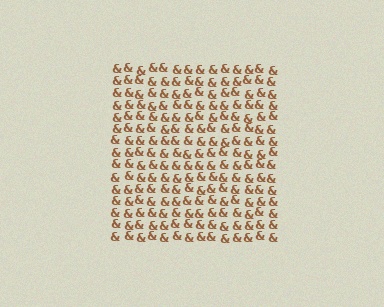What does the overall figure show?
The overall figure shows a square.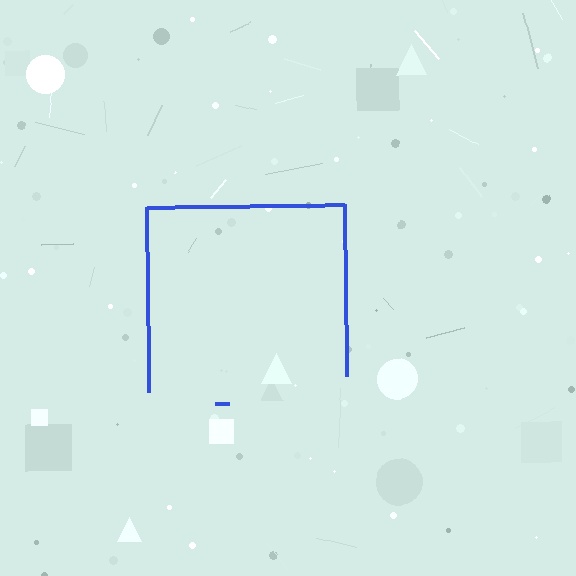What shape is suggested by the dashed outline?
The dashed outline suggests a square.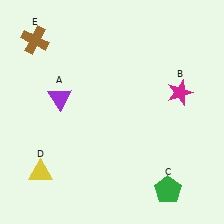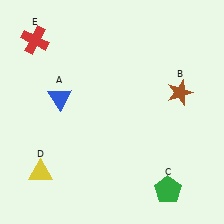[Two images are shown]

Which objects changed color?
A changed from purple to blue. B changed from magenta to brown. E changed from brown to red.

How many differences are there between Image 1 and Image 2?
There are 3 differences between the two images.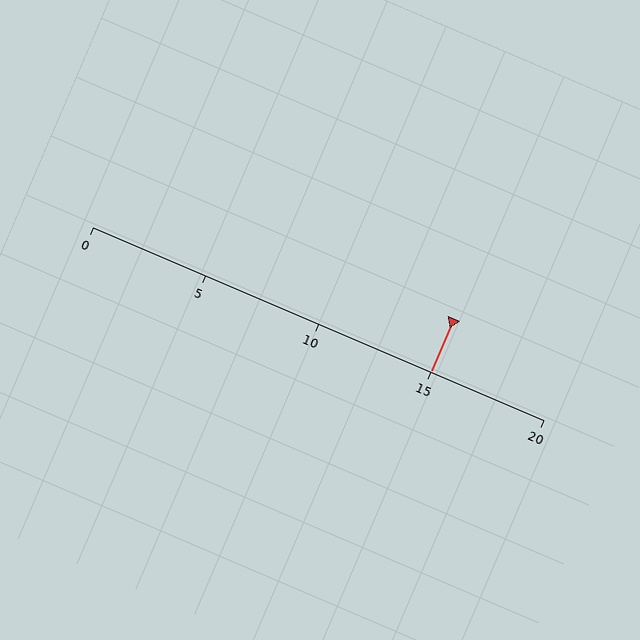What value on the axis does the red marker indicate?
The marker indicates approximately 15.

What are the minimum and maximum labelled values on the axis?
The axis runs from 0 to 20.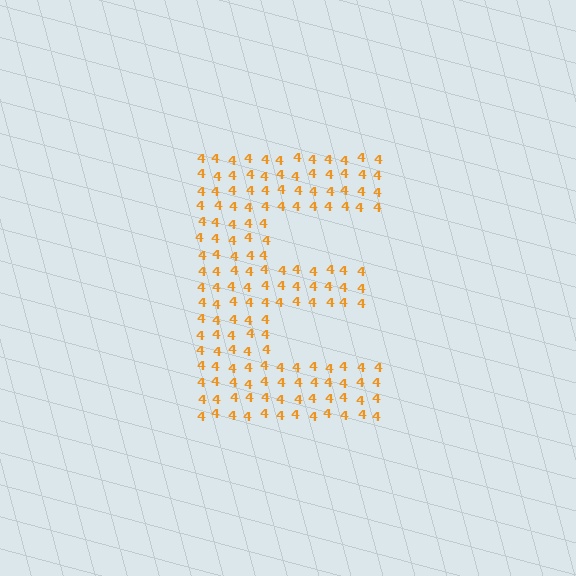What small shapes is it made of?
It is made of small digit 4's.